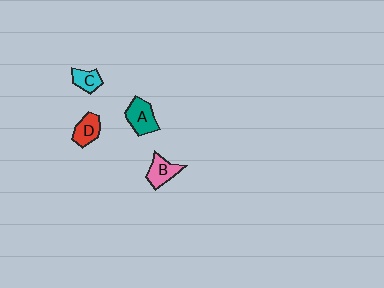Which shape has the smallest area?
Shape C (cyan).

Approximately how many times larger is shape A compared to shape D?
Approximately 1.2 times.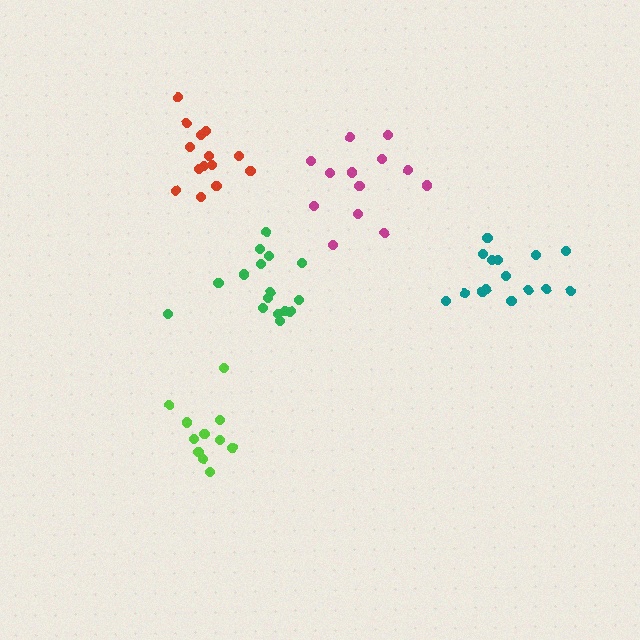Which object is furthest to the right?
The teal cluster is rightmost.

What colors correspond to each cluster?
The clusters are colored: magenta, green, teal, lime, red.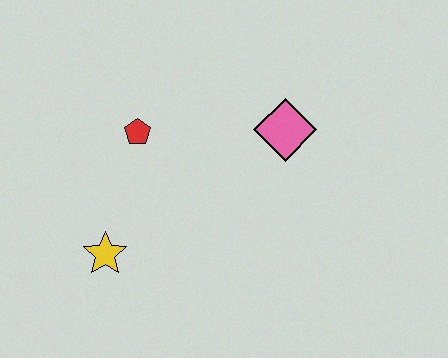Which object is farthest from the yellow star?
The pink diamond is farthest from the yellow star.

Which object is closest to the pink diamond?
The red pentagon is closest to the pink diamond.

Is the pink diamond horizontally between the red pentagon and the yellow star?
No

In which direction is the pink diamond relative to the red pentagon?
The pink diamond is to the right of the red pentagon.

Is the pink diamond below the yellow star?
No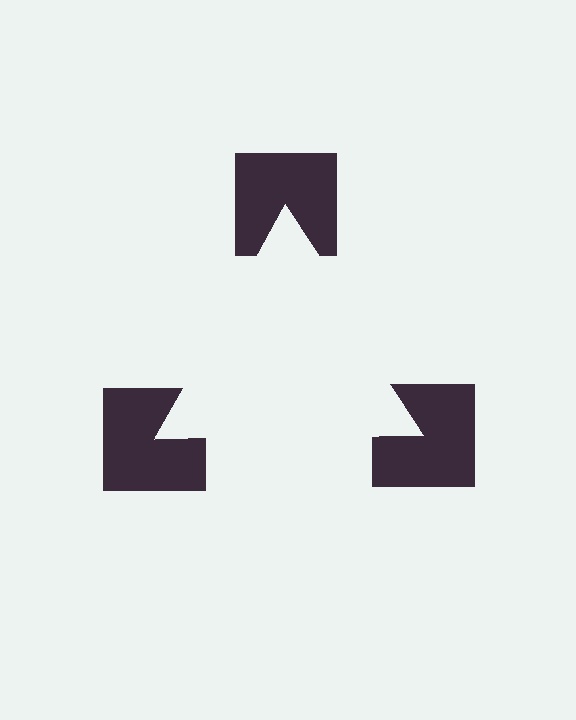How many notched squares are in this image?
There are 3 — one at each vertex of the illusory triangle.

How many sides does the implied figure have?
3 sides.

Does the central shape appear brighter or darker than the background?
It typically appears slightly brighter than the background, even though no actual brightness change is drawn.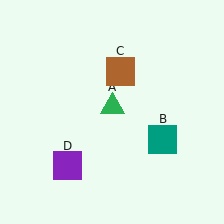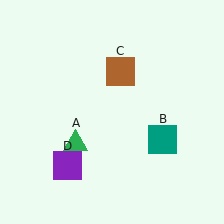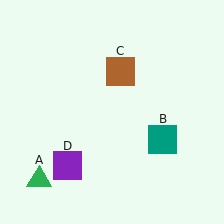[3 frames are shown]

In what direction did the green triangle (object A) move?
The green triangle (object A) moved down and to the left.